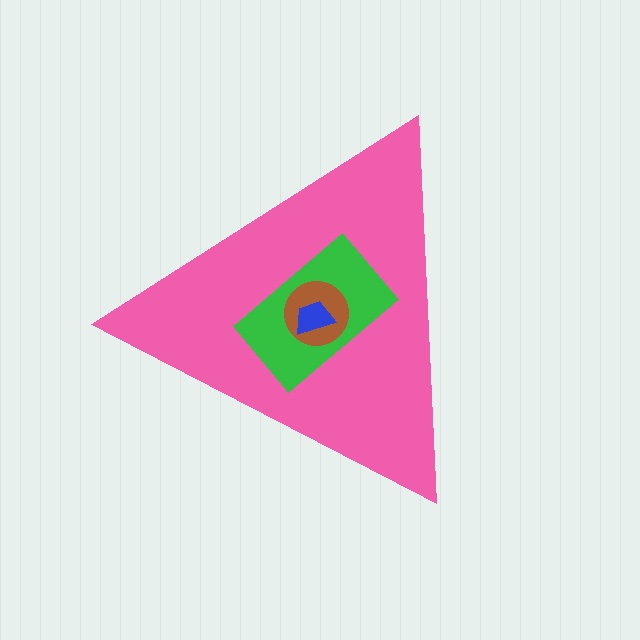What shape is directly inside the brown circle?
The blue trapezoid.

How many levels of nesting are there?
4.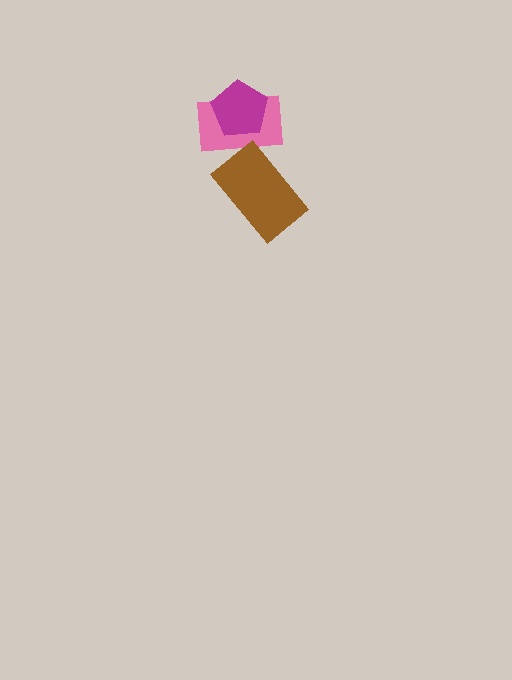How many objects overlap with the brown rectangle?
1 object overlaps with the brown rectangle.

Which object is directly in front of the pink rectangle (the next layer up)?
The brown rectangle is directly in front of the pink rectangle.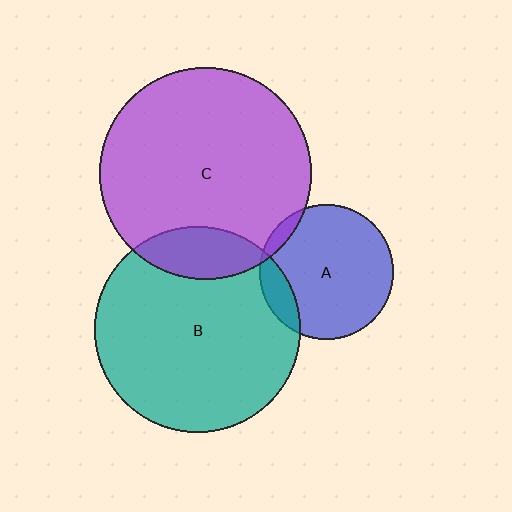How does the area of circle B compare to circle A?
Approximately 2.3 times.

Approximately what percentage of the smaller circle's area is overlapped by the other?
Approximately 15%.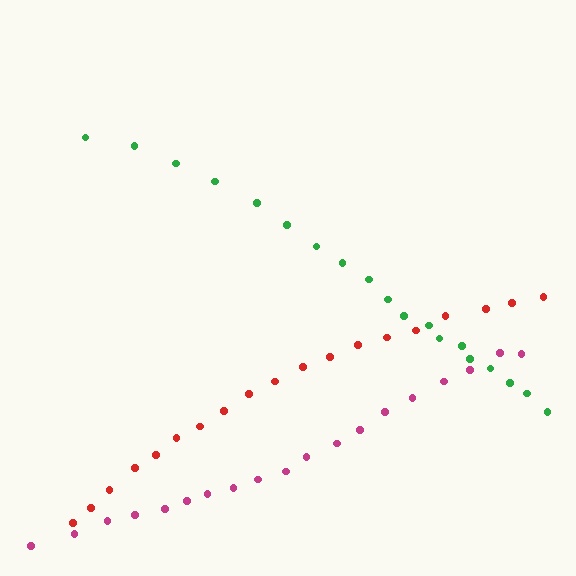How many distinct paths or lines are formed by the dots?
There are 3 distinct paths.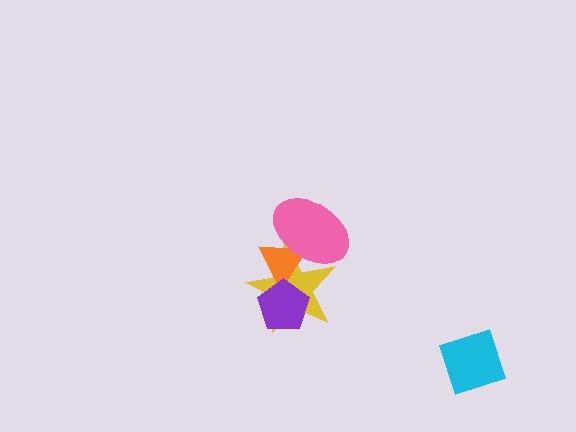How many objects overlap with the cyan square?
0 objects overlap with the cyan square.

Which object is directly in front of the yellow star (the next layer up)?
The orange triangle is directly in front of the yellow star.